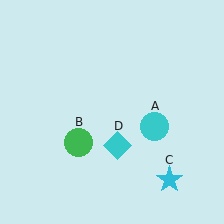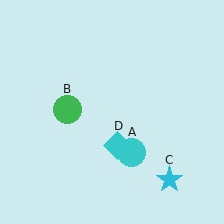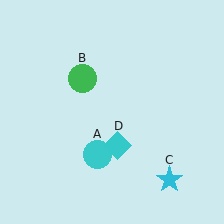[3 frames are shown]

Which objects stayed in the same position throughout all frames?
Cyan star (object C) and cyan diamond (object D) remained stationary.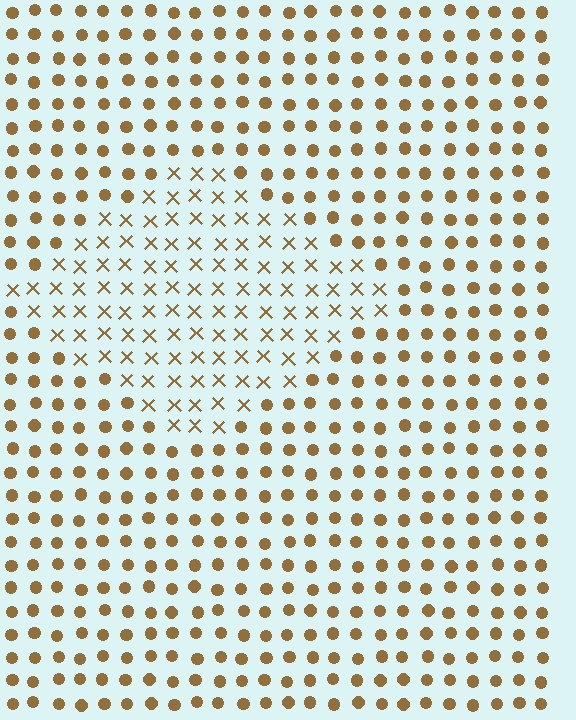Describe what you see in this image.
The image is filled with small brown elements arranged in a uniform grid. A diamond-shaped region contains X marks, while the surrounding area contains circles. The boundary is defined purely by the change in element shape.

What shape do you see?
I see a diamond.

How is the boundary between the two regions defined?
The boundary is defined by a change in element shape: X marks inside vs. circles outside. All elements share the same color and spacing.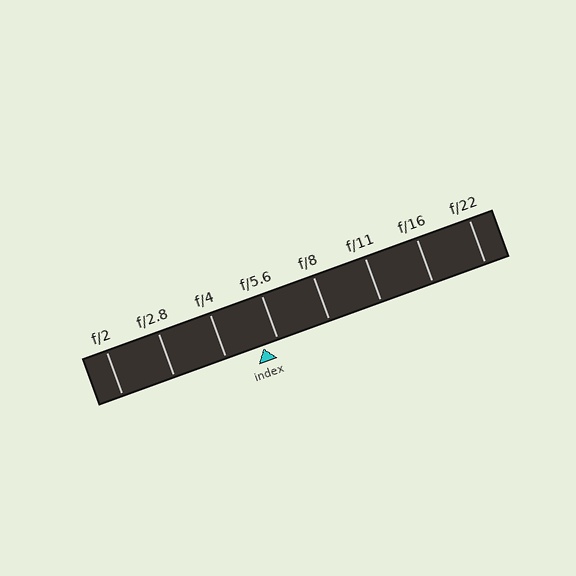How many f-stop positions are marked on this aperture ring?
There are 8 f-stop positions marked.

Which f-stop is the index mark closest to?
The index mark is closest to f/5.6.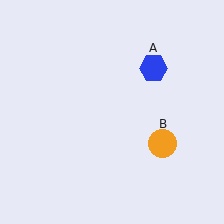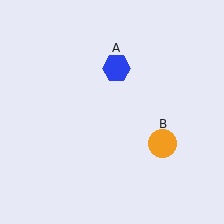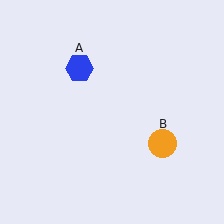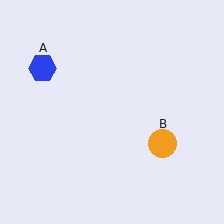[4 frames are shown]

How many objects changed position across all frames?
1 object changed position: blue hexagon (object A).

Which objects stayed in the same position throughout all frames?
Orange circle (object B) remained stationary.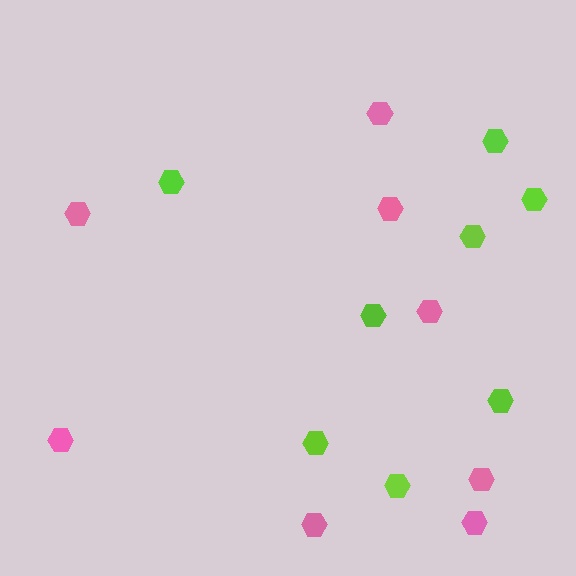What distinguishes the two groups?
There are 2 groups: one group of lime hexagons (8) and one group of pink hexagons (8).